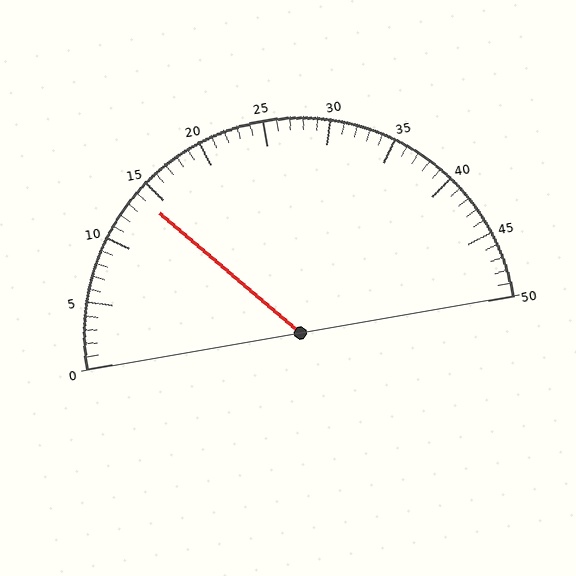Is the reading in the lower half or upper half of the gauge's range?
The reading is in the lower half of the range (0 to 50).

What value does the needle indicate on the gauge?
The needle indicates approximately 14.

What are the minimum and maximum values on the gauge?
The gauge ranges from 0 to 50.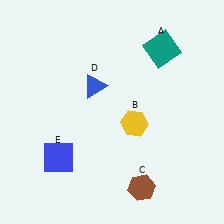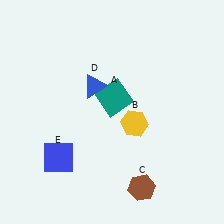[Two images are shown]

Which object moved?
The teal square (A) moved down.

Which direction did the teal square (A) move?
The teal square (A) moved down.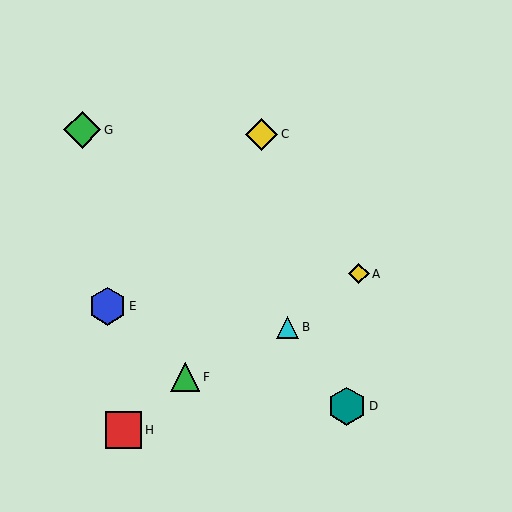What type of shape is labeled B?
Shape B is a cyan triangle.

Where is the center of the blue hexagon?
The center of the blue hexagon is at (108, 306).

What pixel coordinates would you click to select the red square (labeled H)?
Click at (124, 430) to select the red square H.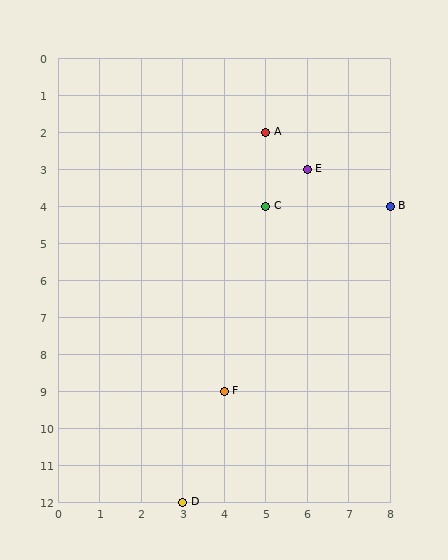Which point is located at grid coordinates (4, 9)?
Point F is at (4, 9).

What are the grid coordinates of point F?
Point F is at grid coordinates (4, 9).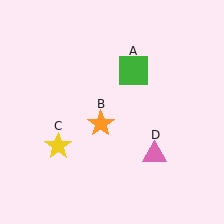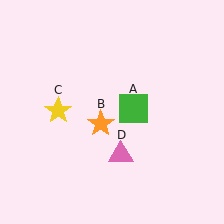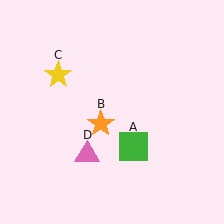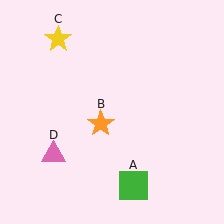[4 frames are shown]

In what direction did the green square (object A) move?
The green square (object A) moved down.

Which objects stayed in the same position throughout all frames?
Orange star (object B) remained stationary.